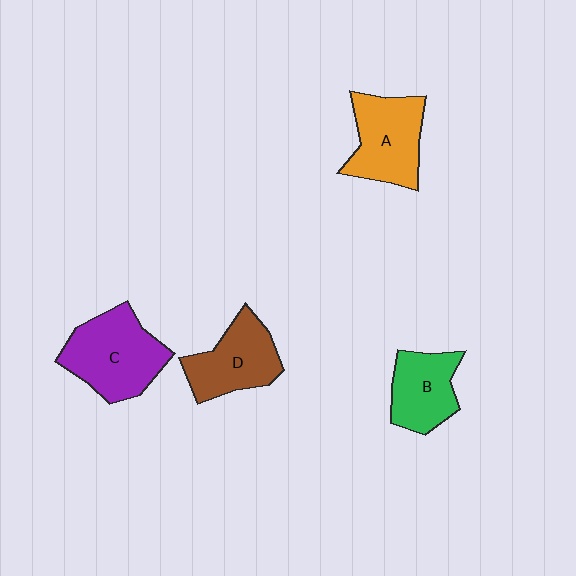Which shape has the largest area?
Shape C (purple).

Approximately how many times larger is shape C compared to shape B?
Approximately 1.4 times.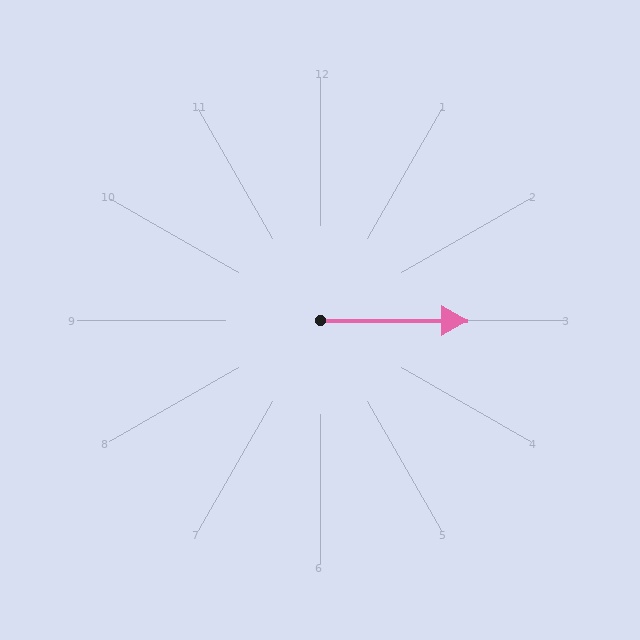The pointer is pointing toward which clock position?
Roughly 3 o'clock.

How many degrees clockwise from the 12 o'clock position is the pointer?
Approximately 90 degrees.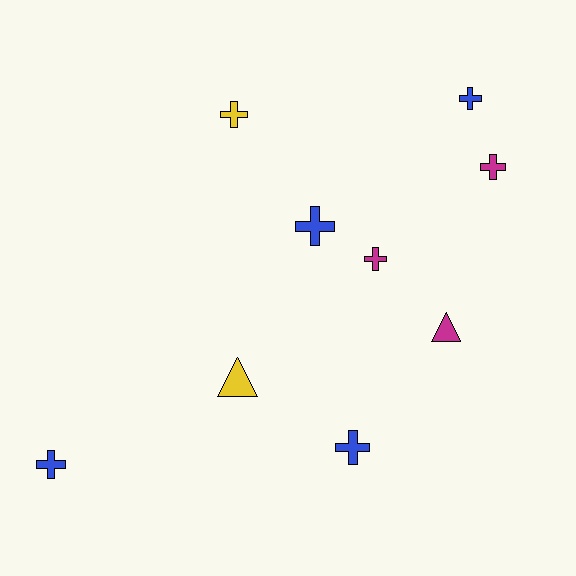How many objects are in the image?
There are 9 objects.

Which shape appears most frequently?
Cross, with 7 objects.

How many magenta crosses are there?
There are 2 magenta crosses.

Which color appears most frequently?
Blue, with 4 objects.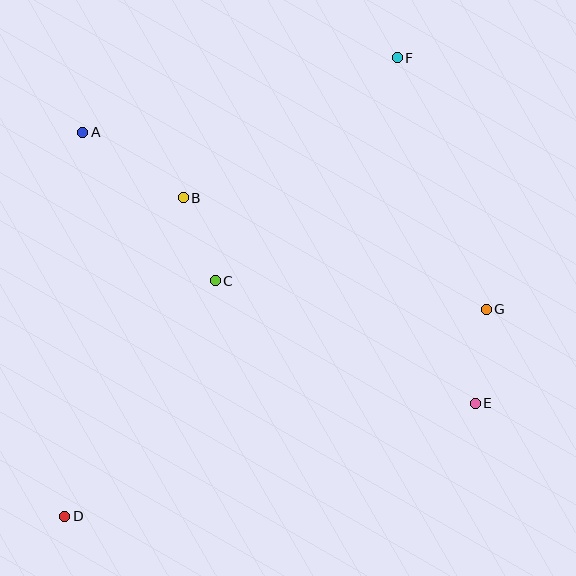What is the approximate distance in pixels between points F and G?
The distance between F and G is approximately 267 pixels.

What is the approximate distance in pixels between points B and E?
The distance between B and E is approximately 357 pixels.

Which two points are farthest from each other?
Points D and F are farthest from each other.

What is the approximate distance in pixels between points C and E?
The distance between C and E is approximately 287 pixels.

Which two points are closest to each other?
Points B and C are closest to each other.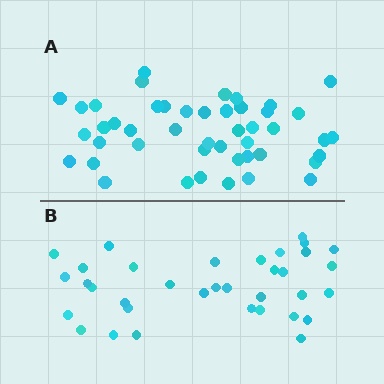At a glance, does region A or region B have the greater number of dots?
Region A (the top region) has more dots.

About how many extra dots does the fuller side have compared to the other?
Region A has roughly 12 or so more dots than region B.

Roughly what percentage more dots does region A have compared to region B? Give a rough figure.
About 30% more.